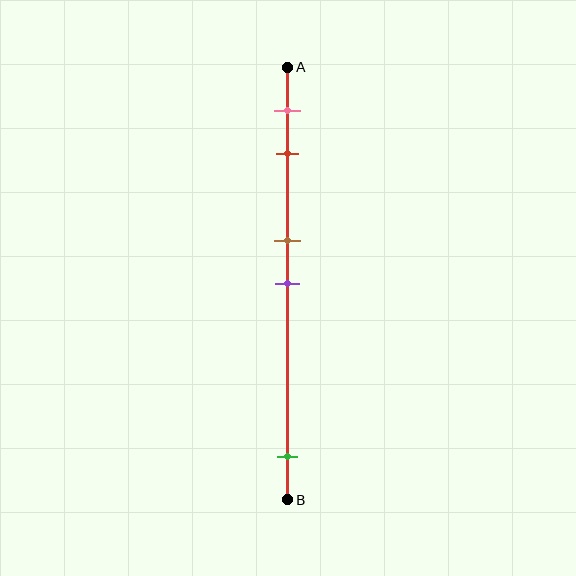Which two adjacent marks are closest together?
The brown and purple marks are the closest adjacent pair.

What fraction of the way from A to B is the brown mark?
The brown mark is approximately 40% (0.4) of the way from A to B.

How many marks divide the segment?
There are 5 marks dividing the segment.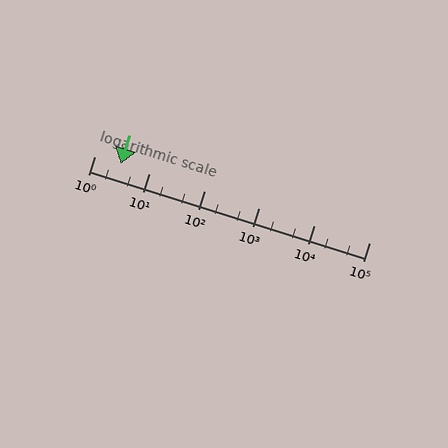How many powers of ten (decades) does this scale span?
The scale spans 5 decades, from 1 to 100000.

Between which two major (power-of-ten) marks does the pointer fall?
The pointer is between 1 and 10.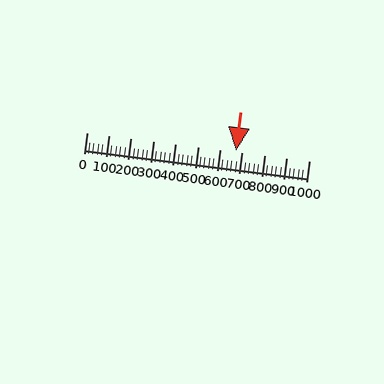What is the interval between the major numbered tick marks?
The major tick marks are spaced 100 units apart.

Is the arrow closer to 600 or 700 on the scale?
The arrow is closer to 700.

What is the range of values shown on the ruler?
The ruler shows values from 0 to 1000.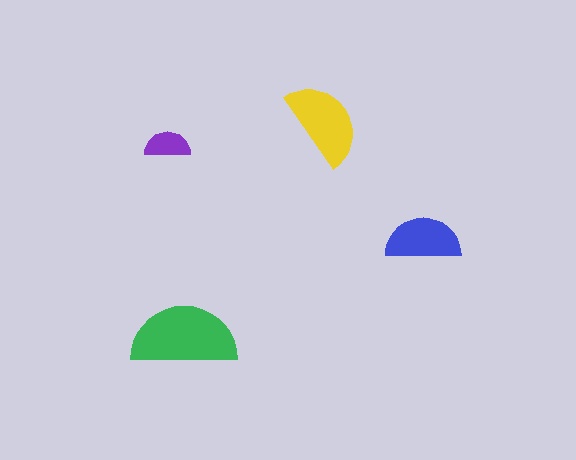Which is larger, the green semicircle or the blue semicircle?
The green one.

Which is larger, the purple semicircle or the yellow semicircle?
The yellow one.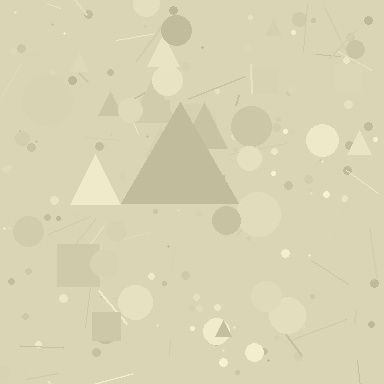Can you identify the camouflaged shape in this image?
The camouflaged shape is a triangle.